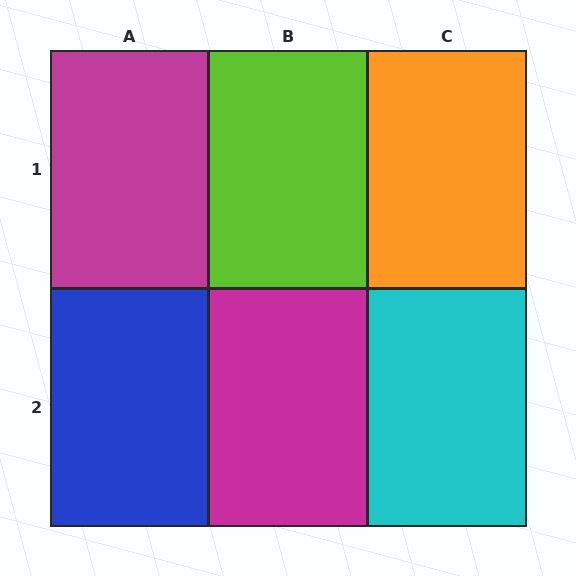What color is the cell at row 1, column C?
Orange.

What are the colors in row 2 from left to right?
Blue, magenta, cyan.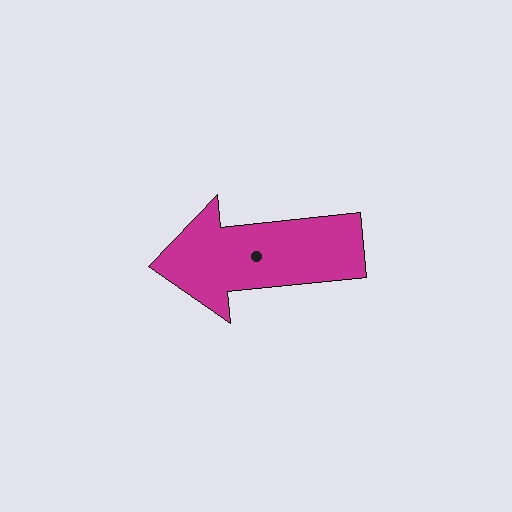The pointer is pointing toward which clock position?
Roughly 9 o'clock.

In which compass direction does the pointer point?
West.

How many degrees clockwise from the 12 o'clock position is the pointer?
Approximately 264 degrees.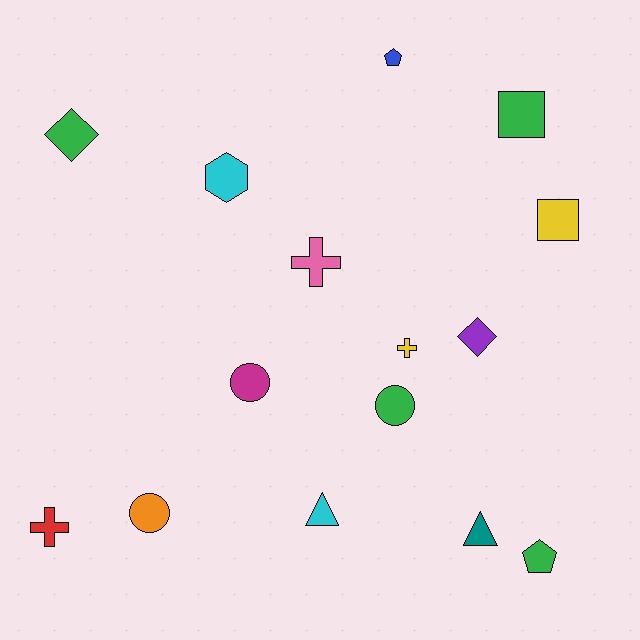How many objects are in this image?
There are 15 objects.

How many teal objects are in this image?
There is 1 teal object.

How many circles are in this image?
There are 3 circles.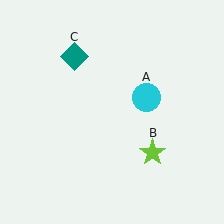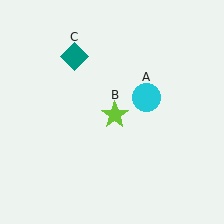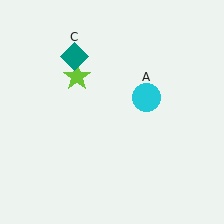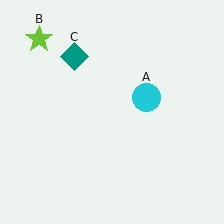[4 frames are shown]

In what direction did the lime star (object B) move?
The lime star (object B) moved up and to the left.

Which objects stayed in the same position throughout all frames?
Cyan circle (object A) and teal diamond (object C) remained stationary.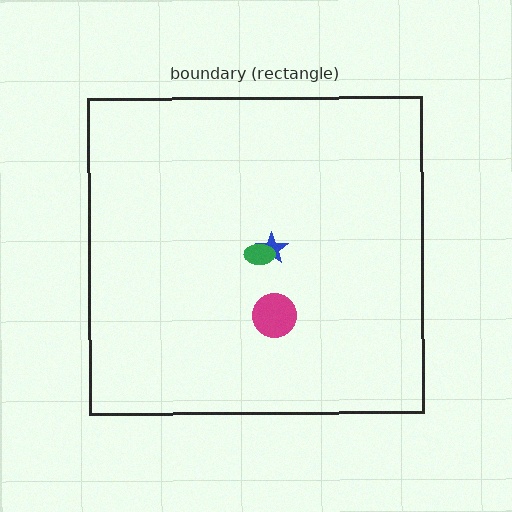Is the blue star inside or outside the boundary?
Inside.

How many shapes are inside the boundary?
3 inside, 0 outside.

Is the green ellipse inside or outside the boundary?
Inside.